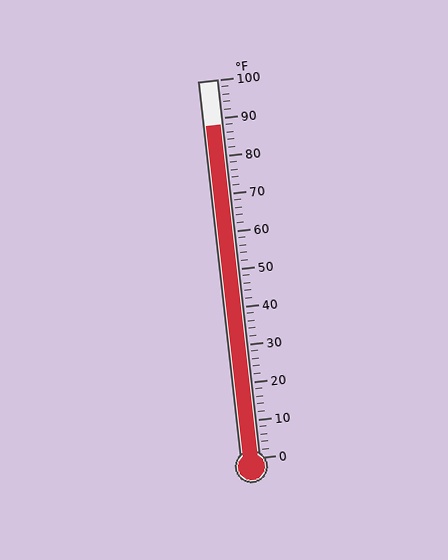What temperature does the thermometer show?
The thermometer shows approximately 88°F.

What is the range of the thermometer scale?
The thermometer scale ranges from 0°F to 100°F.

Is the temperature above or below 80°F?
The temperature is above 80°F.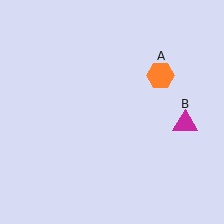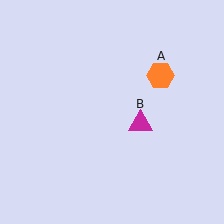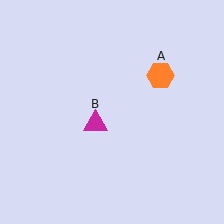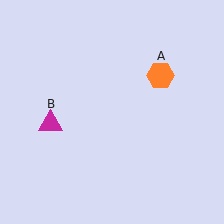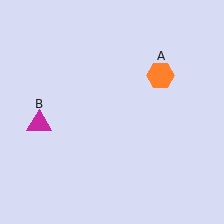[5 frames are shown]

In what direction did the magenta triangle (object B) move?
The magenta triangle (object B) moved left.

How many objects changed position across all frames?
1 object changed position: magenta triangle (object B).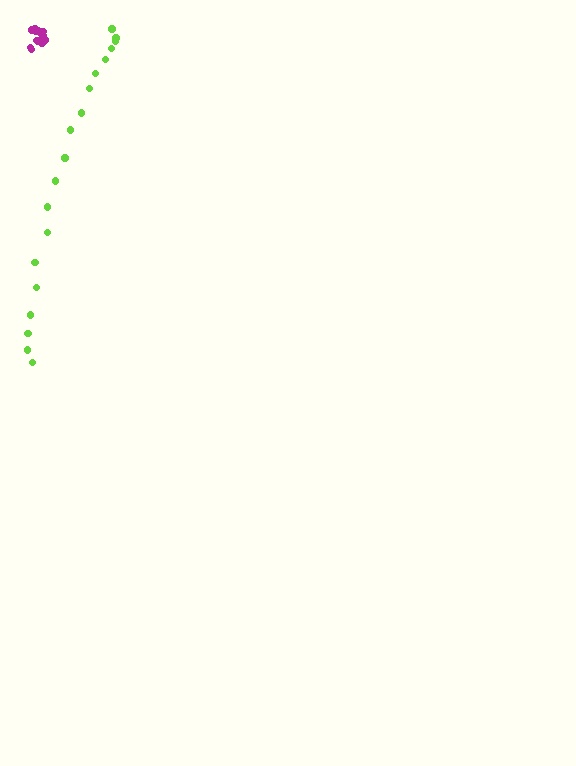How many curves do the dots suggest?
There are 2 distinct paths.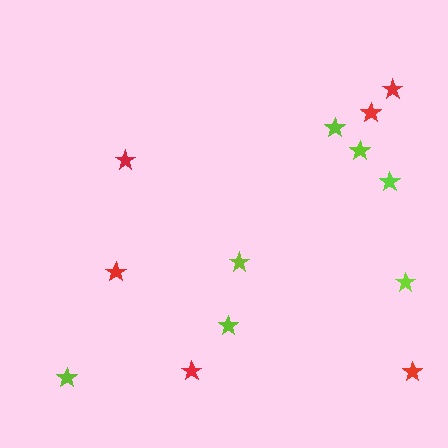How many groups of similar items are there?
There are 2 groups: one group of red stars (6) and one group of lime stars (7).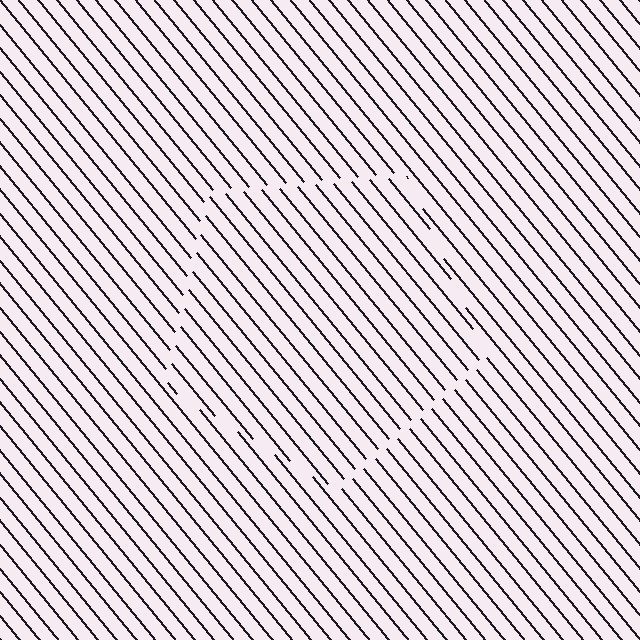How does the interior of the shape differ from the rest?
The interior of the shape contains the same grating, shifted by half a period — the contour is defined by the phase discontinuity where line-ends from the inner and outer gratings abut.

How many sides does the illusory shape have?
5 sides — the line-ends trace a pentagon.